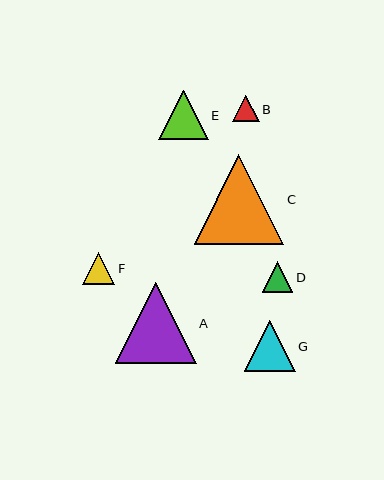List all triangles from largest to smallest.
From largest to smallest: C, A, G, E, F, D, B.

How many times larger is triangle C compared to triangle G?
Triangle C is approximately 1.8 times the size of triangle G.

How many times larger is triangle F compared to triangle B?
Triangle F is approximately 1.2 times the size of triangle B.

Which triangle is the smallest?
Triangle B is the smallest with a size of approximately 26 pixels.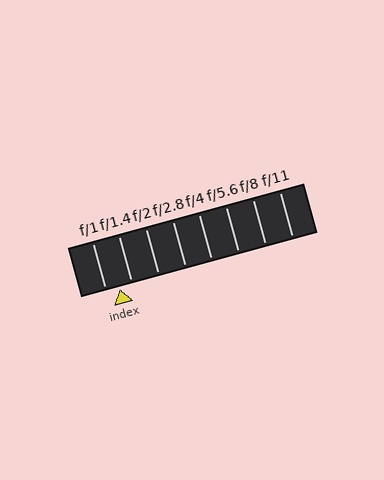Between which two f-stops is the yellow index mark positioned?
The index mark is between f/1 and f/1.4.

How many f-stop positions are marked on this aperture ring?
There are 8 f-stop positions marked.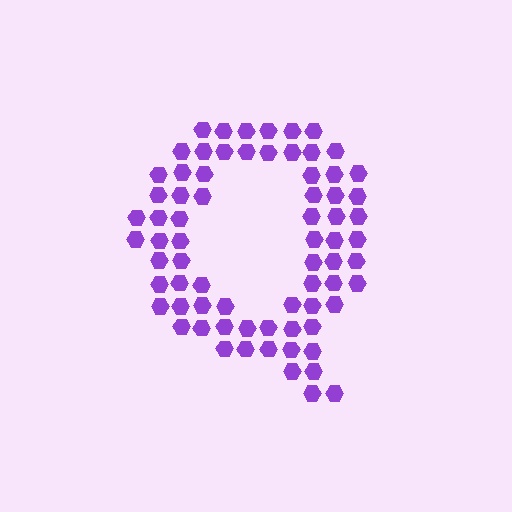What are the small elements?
The small elements are hexagons.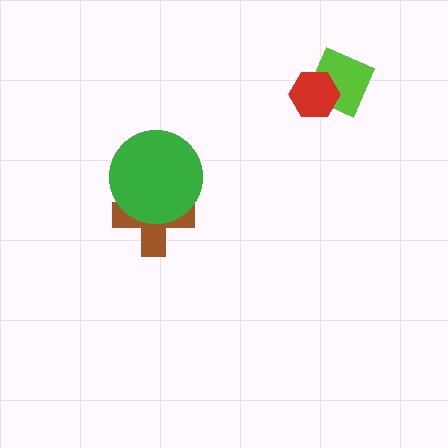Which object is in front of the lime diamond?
The red hexagon is in front of the lime diamond.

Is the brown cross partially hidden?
Yes, it is partially covered by another shape.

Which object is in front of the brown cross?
The green circle is in front of the brown cross.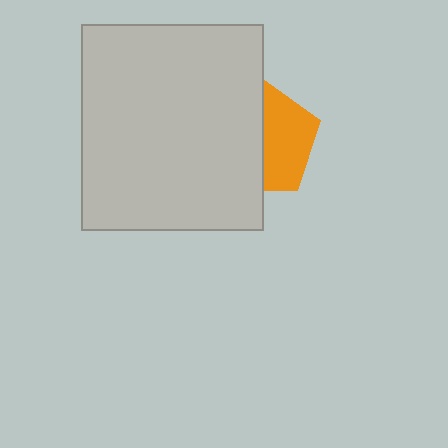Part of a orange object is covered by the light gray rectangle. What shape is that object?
It is a pentagon.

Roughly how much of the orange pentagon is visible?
About half of it is visible (roughly 47%).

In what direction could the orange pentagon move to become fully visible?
The orange pentagon could move right. That would shift it out from behind the light gray rectangle entirely.